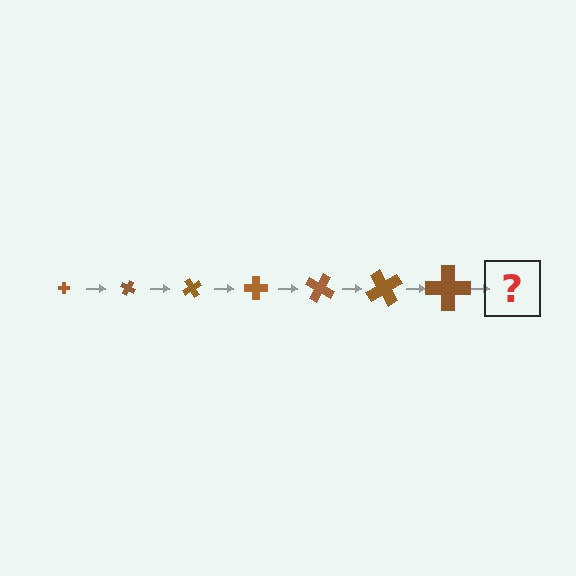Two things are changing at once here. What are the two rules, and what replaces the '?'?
The two rules are that the cross grows larger each step and it rotates 30 degrees each step. The '?' should be a cross, larger than the previous one and rotated 210 degrees from the start.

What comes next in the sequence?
The next element should be a cross, larger than the previous one and rotated 210 degrees from the start.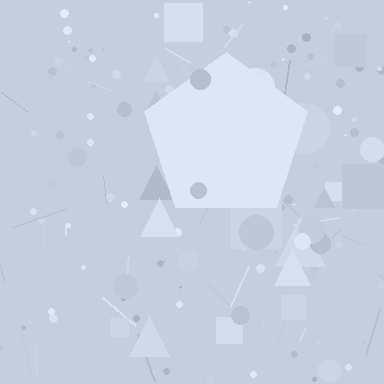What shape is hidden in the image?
A pentagon is hidden in the image.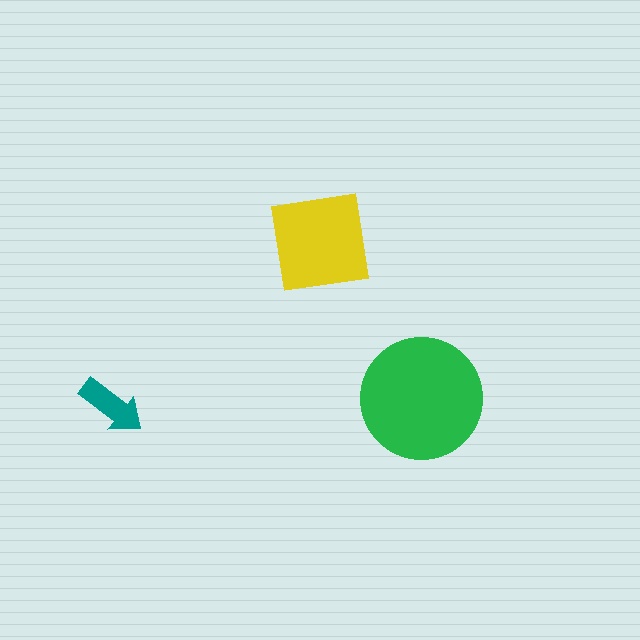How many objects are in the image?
There are 3 objects in the image.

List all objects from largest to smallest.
The green circle, the yellow square, the teal arrow.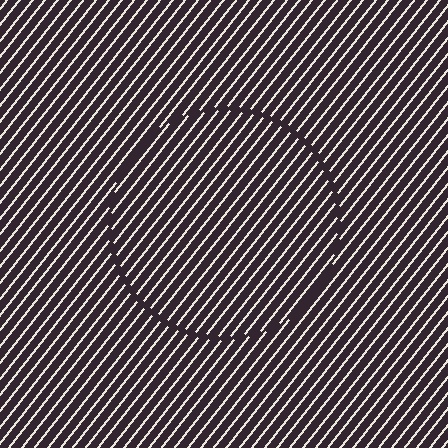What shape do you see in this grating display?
An illusory circle. The interior of the shape contains the same grating, shifted by half a period — the contour is defined by the phase discontinuity where line-ends from the inner and outer gratings abut.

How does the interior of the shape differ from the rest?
The interior of the shape contains the same grating, shifted by half a period — the contour is defined by the phase discontinuity where line-ends from the inner and outer gratings abut.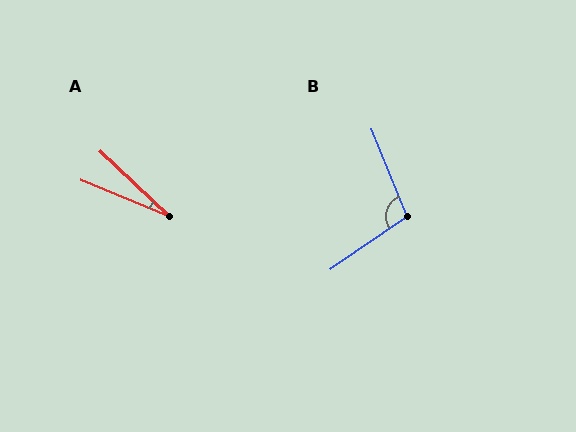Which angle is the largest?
B, at approximately 103 degrees.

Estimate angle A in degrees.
Approximately 21 degrees.